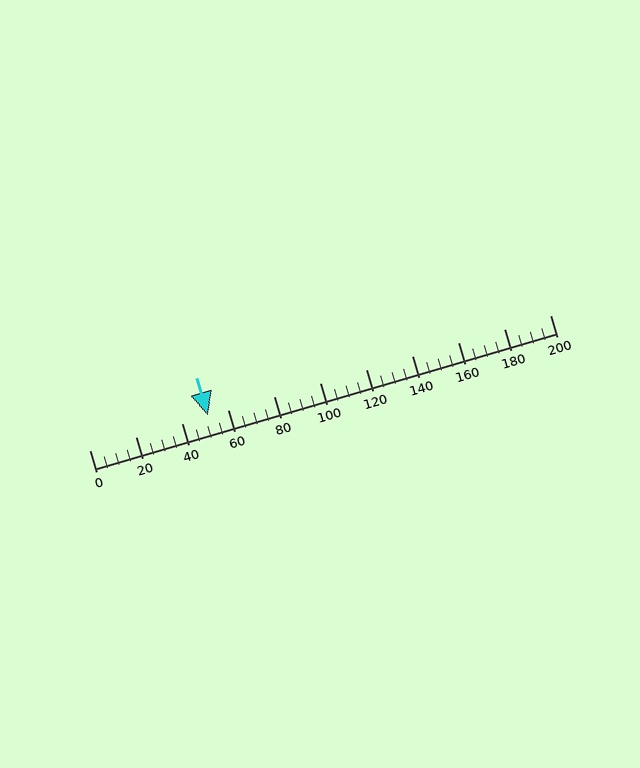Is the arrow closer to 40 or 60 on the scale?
The arrow is closer to 60.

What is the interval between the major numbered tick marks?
The major tick marks are spaced 20 units apart.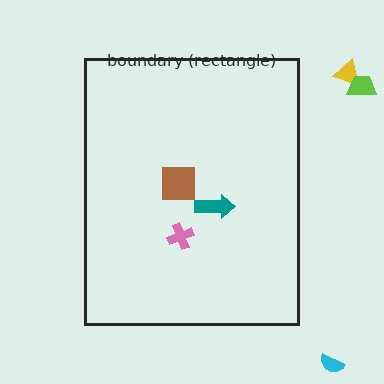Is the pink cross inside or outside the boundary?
Inside.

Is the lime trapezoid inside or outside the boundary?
Outside.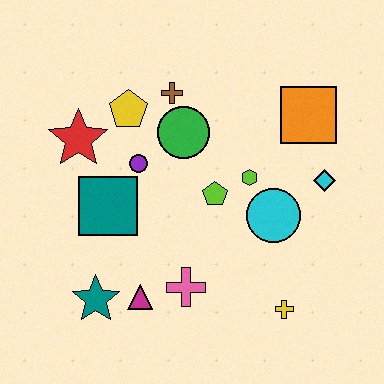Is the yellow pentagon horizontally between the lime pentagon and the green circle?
No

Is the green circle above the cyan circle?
Yes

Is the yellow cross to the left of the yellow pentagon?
No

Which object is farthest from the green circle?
The yellow cross is farthest from the green circle.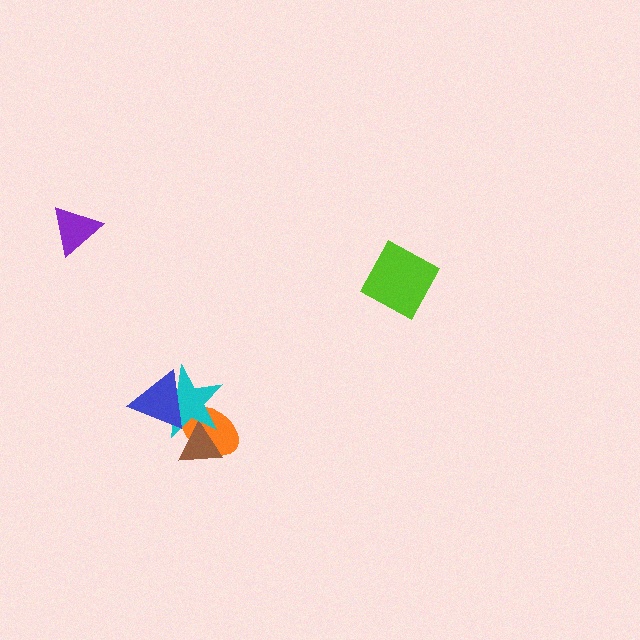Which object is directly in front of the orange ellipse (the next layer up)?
The brown triangle is directly in front of the orange ellipse.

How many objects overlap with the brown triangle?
2 objects overlap with the brown triangle.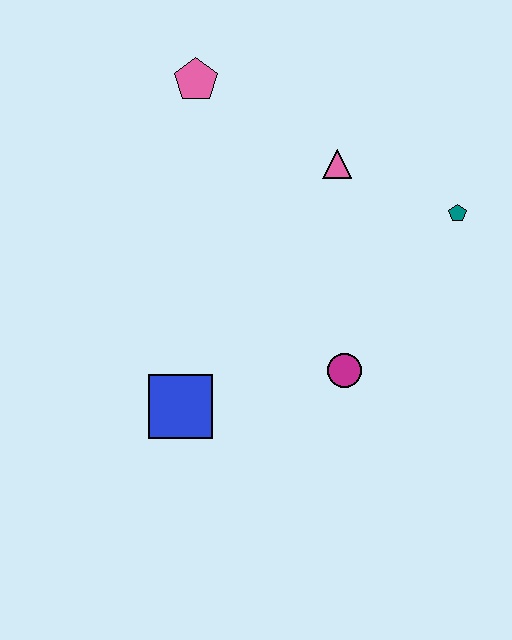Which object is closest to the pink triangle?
The teal pentagon is closest to the pink triangle.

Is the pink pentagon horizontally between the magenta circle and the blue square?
Yes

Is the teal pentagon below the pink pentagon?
Yes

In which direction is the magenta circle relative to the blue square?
The magenta circle is to the right of the blue square.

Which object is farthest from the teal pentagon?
The blue square is farthest from the teal pentagon.